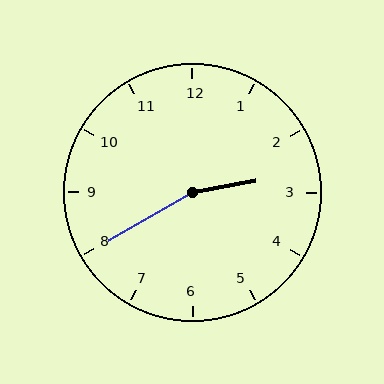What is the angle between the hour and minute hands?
Approximately 160 degrees.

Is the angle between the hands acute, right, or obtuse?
It is obtuse.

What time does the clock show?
2:40.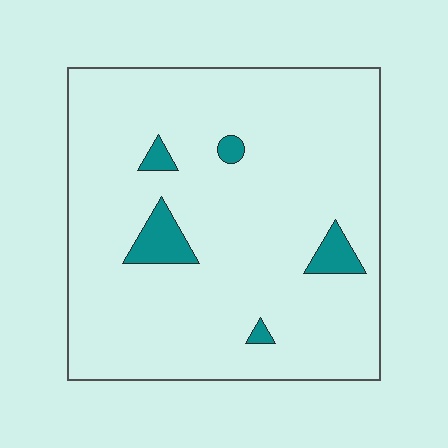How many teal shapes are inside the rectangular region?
5.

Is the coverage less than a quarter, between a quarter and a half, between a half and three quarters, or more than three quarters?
Less than a quarter.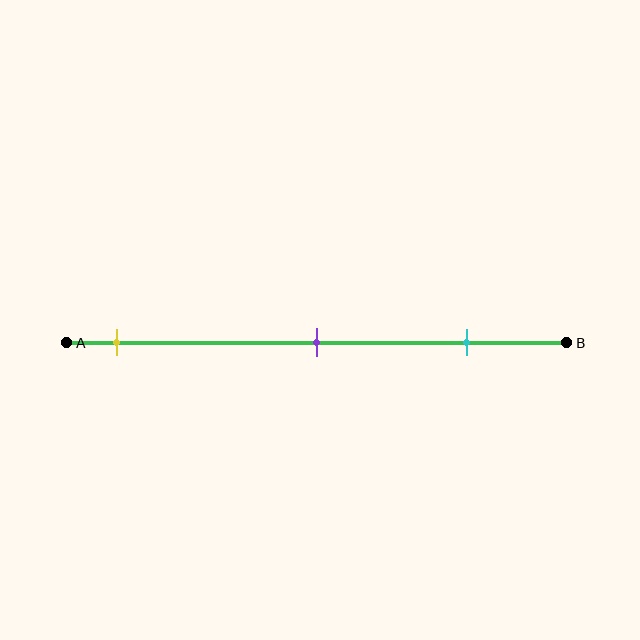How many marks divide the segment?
There are 3 marks dividing the segment.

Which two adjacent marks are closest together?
The purple and cyan marks are the closest adjacent pair.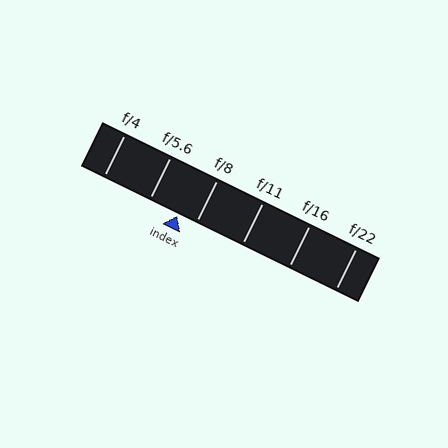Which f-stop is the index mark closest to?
The index mark is closest to f/8.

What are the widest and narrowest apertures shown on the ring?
The widest aperture shown is f/4 and the narrowest is f/22.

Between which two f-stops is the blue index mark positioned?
The index mark is between f/5.6 and f/8.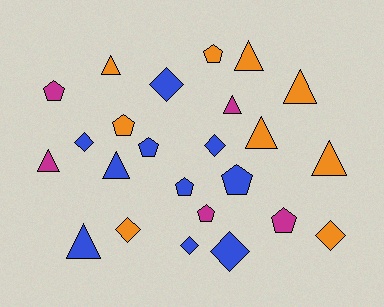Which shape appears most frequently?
Triangle, with 9 objects.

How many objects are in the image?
There are 24 objects.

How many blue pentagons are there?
There are 3 blue pentagons.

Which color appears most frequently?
Blue, with 10 objects.